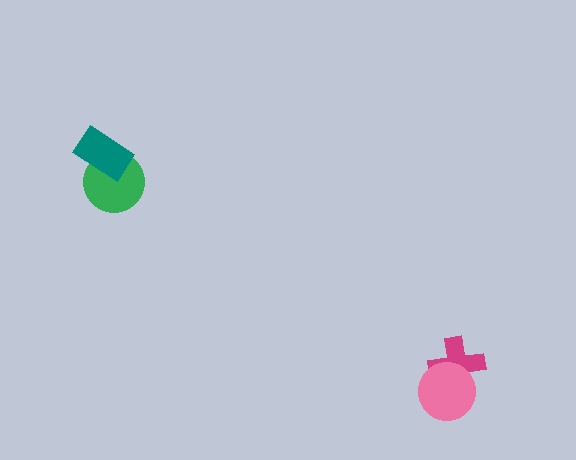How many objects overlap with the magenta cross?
1 object overlaps with the magenta cross.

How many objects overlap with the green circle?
1 object overlaps with the green circle.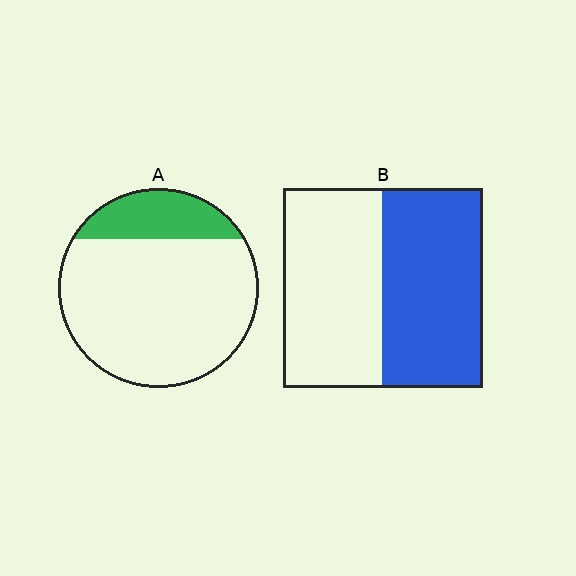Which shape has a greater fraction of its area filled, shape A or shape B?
Shape B.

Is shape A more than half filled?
No.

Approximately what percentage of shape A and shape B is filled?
A is approximately 20% and B is approximately 50%.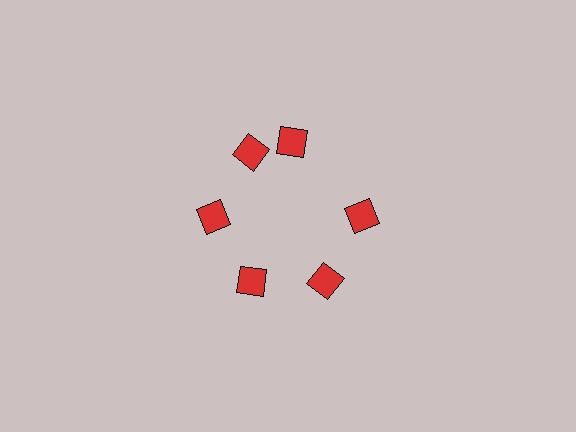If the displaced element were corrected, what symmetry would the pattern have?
It would have 6-fold rotational symmetry — the pattern would map onto itself every 60 degrees.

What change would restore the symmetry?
The symmetry would be restored by rotating it back into even spacing with its neighbors so that all 6 diamonds sit at equal angles and equal distance from the center.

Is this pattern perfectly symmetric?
No. The 6 red diamonds are arranged in a ring, but one element near the 1 o'clock position is rotated out of alignment along the ring, breaking the 6-fold rotational symmetry.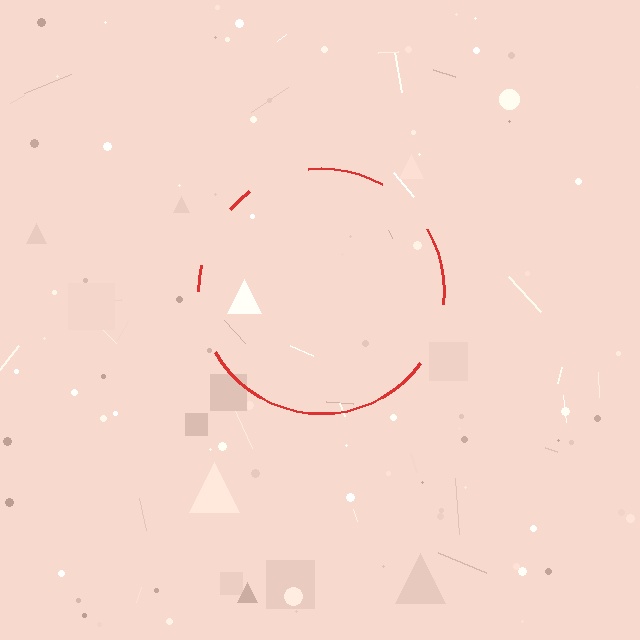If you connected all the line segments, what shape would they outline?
They would outline a circle.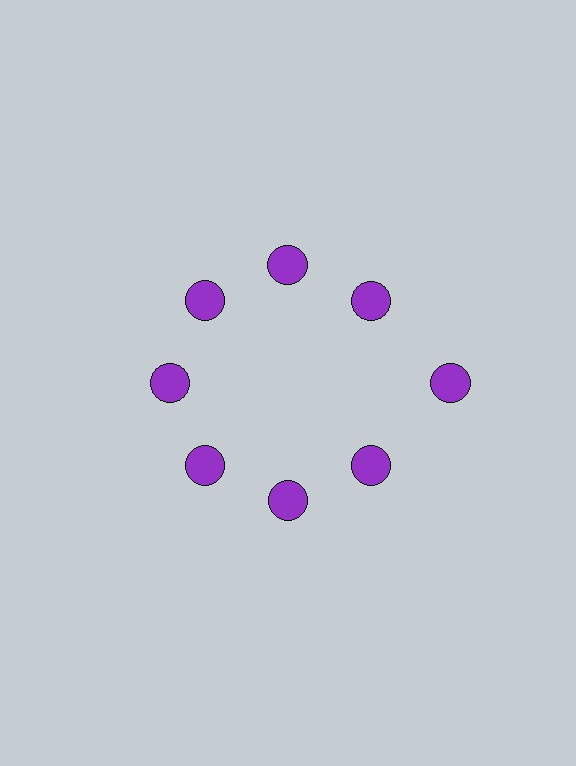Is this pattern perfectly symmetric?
No. The 8 purple circles are arranged in a ring, but one element near the 3 o'clock position is pushed outward from the center, breaking the 8-fold rotational symmetry.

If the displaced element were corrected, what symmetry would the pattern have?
It would have 8-fold rotational symmetry — the pattern would map onto itself every 45 degrees.